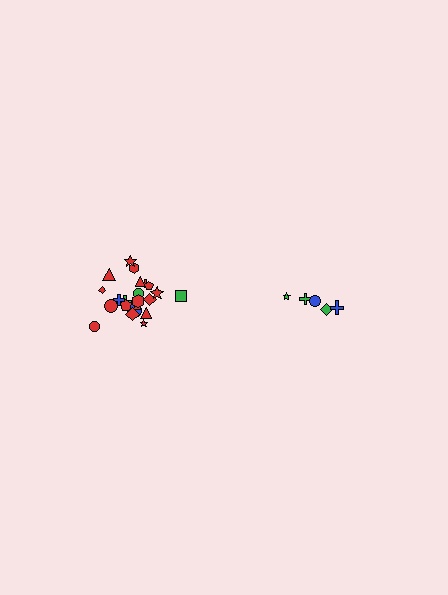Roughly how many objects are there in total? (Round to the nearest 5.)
Roughly 25 objects in total.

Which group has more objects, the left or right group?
The left group.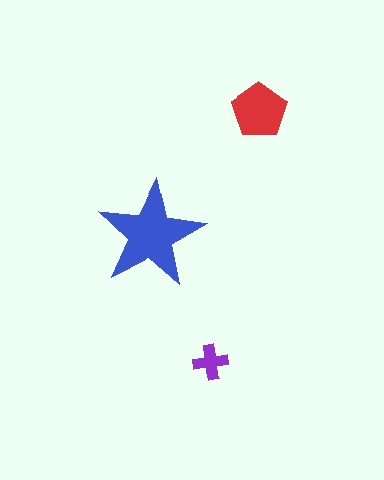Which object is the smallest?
The purple cross.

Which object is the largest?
The blue star.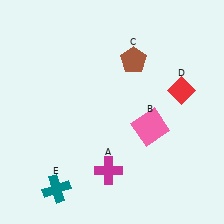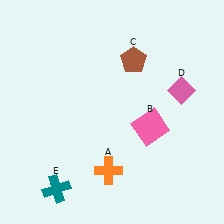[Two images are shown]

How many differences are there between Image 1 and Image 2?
There are 2 differences between the two images.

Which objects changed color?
A changed from magenta to orange. D changed from red to pink.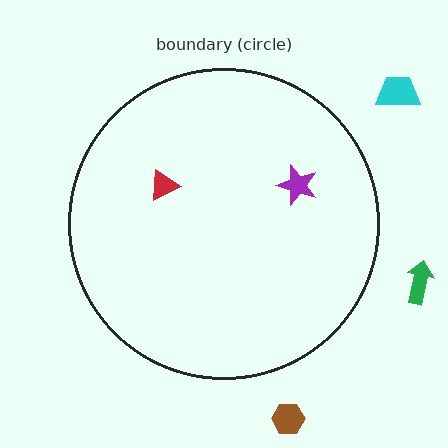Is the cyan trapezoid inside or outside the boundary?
Outside.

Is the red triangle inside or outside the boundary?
Inside.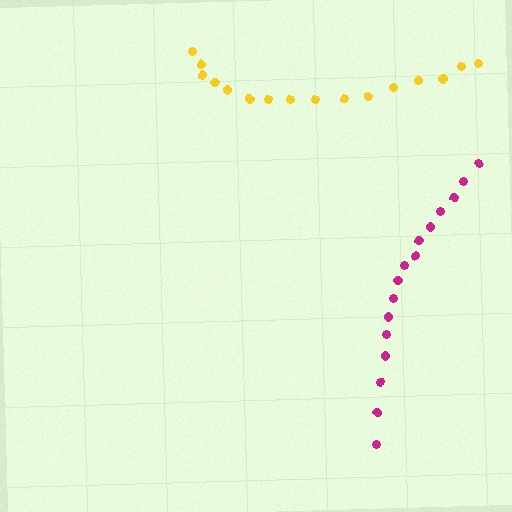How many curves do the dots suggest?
There are 2 distinct paths.